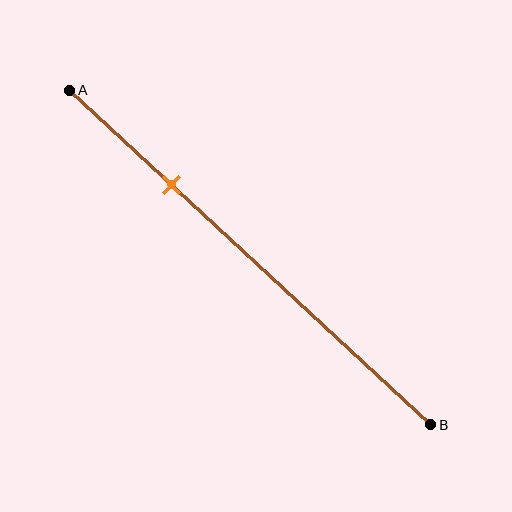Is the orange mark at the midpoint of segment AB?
No, the mark is at about 30% from A, not at the 50% midpoint.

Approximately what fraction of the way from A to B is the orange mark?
The orange mark is approximately 30% of the way from A to B.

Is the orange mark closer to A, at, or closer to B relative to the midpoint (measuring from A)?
The orange mark is closer to point A than the midpoint of segment AB.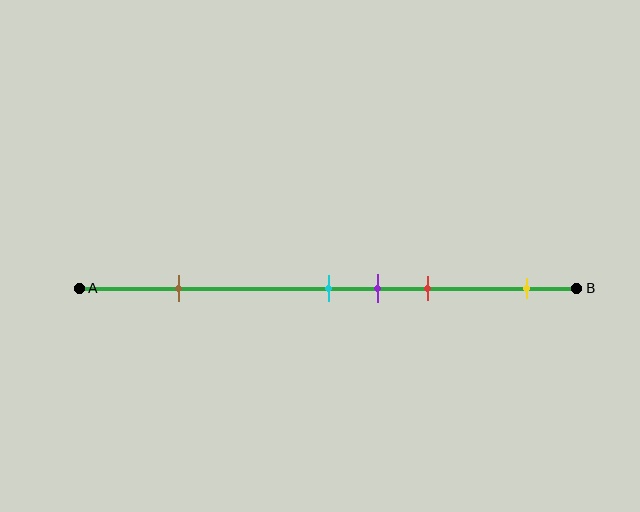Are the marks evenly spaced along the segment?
No, the marks are not evenly spaced.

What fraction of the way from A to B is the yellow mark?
The yellow mark is approximately 90% (0.9) of the way from A to B.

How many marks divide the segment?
There are 5 marks dividing the segment.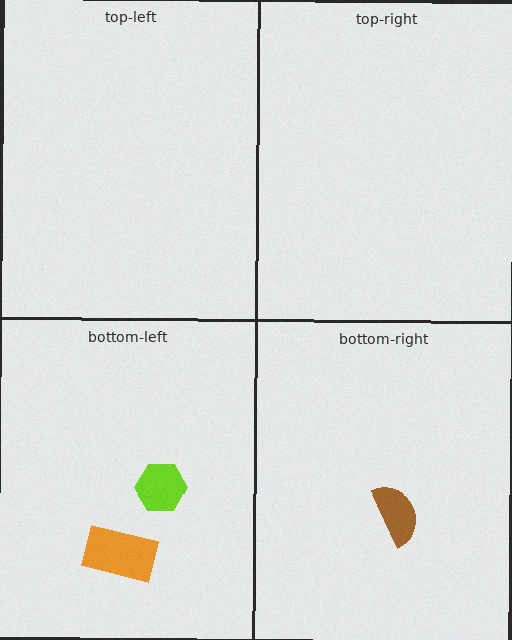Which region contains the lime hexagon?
The bottom-left region.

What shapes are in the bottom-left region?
The lime hexagon, the orange rectangle.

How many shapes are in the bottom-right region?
1.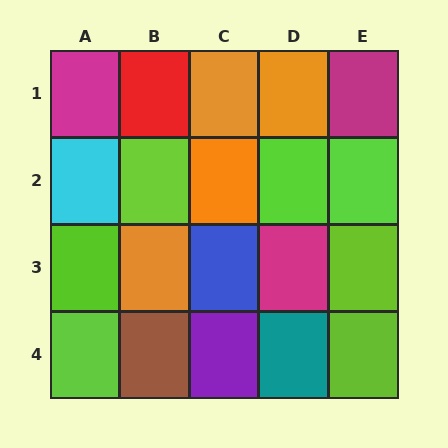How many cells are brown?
1 cell is brown.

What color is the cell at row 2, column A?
Cyan.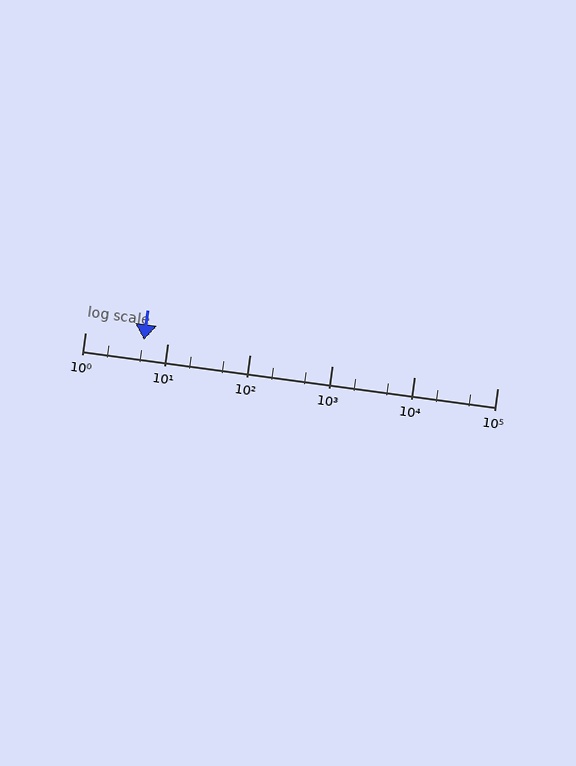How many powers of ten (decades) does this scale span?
The scale spans 5 decades, from 1 to 100000.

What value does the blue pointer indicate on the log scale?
The pointer indicates approximately 5.2.